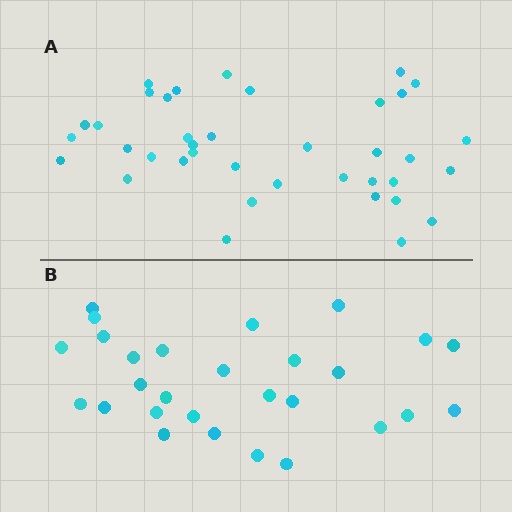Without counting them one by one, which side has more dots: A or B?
Region A (the top region) has more dots.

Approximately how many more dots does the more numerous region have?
Region A has roughly 10 or so more dots than region B.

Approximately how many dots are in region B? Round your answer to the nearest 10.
About 30 dots. (The exact count is 28, which rounds to 30.)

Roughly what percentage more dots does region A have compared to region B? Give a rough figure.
About 35% more.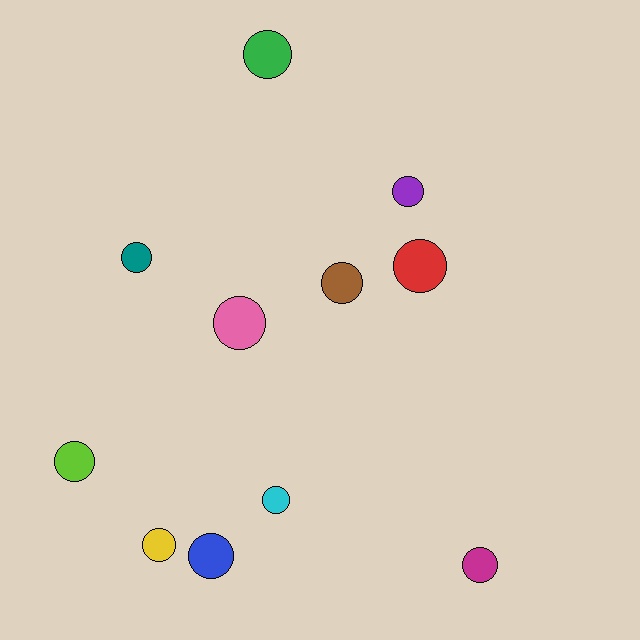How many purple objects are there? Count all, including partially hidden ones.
There is 1 purple object.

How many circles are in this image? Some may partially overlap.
There are 11 circles.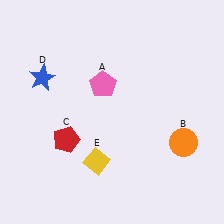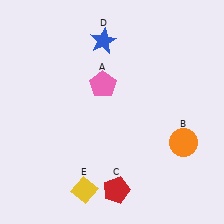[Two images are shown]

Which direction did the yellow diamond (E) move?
The yellow diamond (E) moved down.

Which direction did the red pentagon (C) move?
The red pentagon (C) moved down.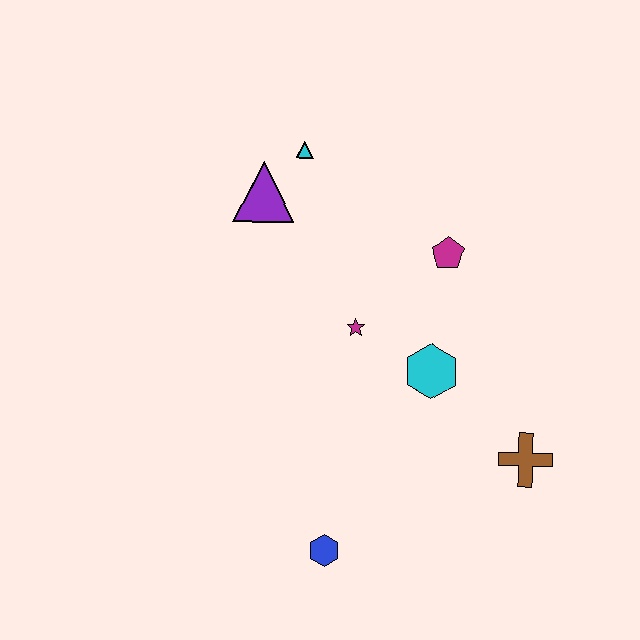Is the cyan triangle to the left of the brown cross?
Yes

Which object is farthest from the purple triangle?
The brown cross is farthest from the purple triangle.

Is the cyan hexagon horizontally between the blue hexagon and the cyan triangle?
No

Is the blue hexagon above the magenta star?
No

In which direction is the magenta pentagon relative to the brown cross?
The magenta pentagon is above the brown cross.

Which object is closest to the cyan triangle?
The purple triangle is closest to the cyan triangle.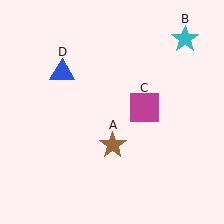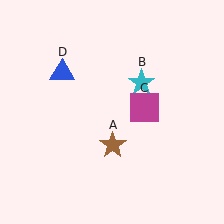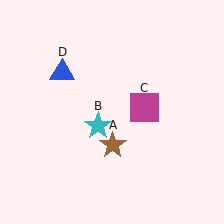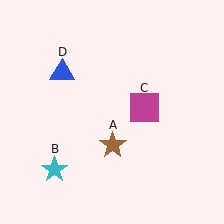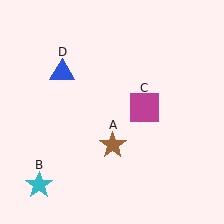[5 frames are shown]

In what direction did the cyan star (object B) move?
The cyan star (object B) moved down and to the left.